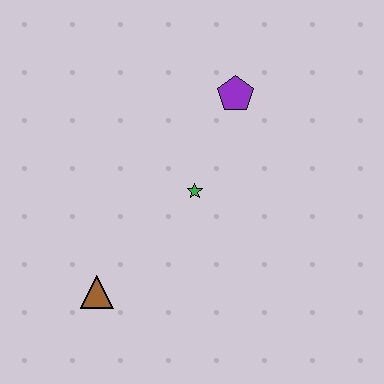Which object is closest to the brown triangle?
The green star is closest to the brown triangle.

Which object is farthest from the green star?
The brown triangle is farthest from the green star.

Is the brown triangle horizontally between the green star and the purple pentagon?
No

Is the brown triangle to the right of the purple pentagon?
No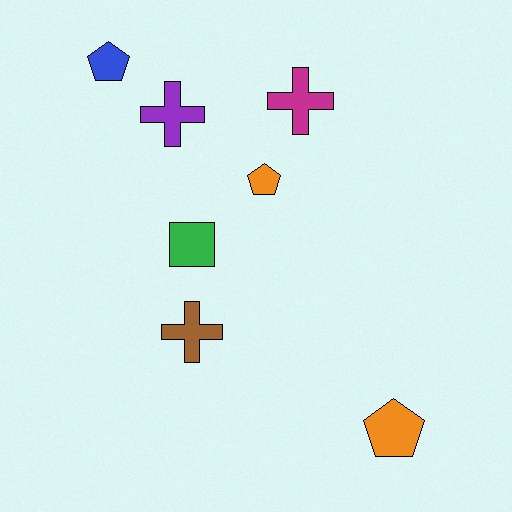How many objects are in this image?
There are 7 objects.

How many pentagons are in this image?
There are 3 pentagons.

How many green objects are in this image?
There is 1 green object.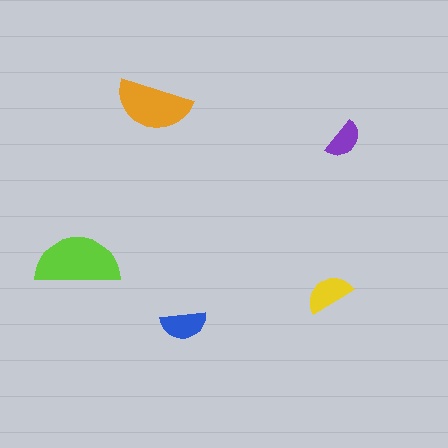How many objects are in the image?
There are 5 objects in the image.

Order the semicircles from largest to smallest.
the lime one, the orange one, the yellow one, the blue one, the purple one.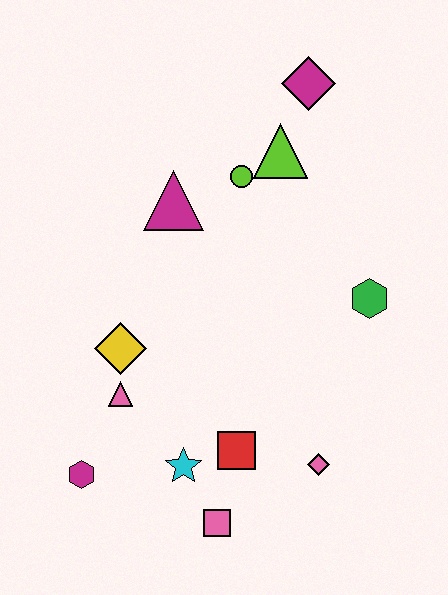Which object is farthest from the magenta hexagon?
The magenta diamond is farthest from the magenta hexagon.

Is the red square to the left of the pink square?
No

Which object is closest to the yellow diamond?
The pink triangle is closest to the yellow diamond.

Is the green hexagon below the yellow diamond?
No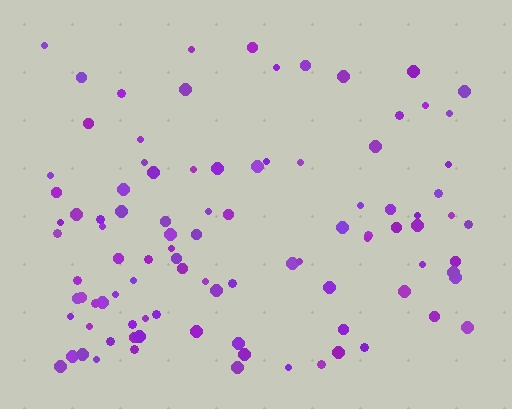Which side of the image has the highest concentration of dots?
The bottom.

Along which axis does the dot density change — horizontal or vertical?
Vertical.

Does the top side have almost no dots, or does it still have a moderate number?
Still a moderate number, just noticeably fewer than the bottom.